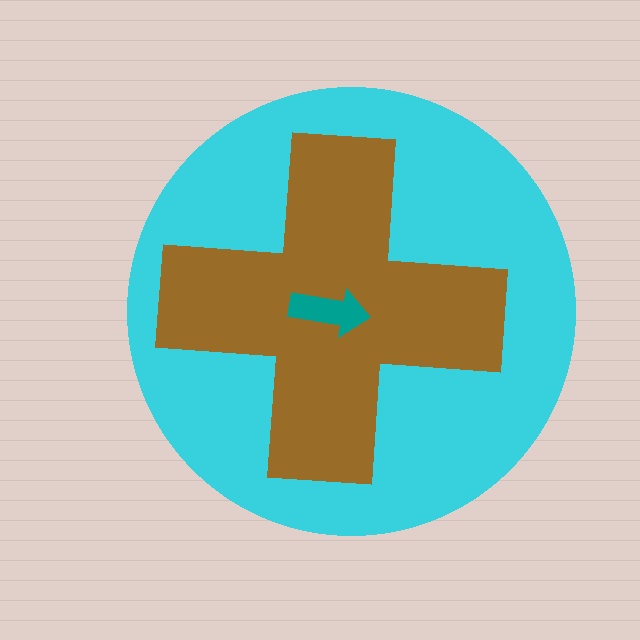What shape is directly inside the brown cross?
The teal arrow.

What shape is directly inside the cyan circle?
The brown cross.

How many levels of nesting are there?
3.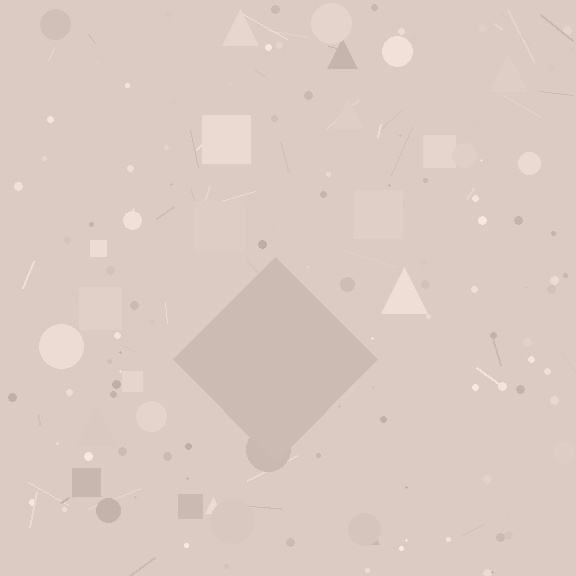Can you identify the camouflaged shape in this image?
The camouflaged shape is a diamond.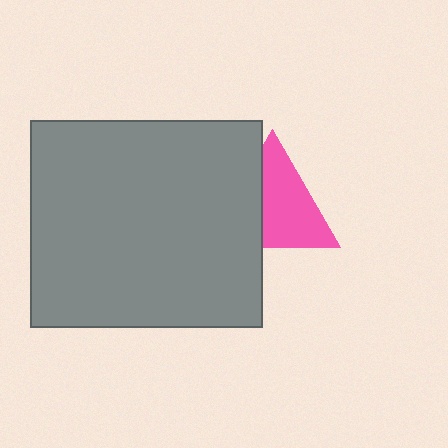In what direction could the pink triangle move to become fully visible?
The pink triangle could move right. That would shift it out from behind the gray rectangle entirely.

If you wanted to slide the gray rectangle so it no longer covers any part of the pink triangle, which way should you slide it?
Slide it left — that is the most direct way to separate the two shapes.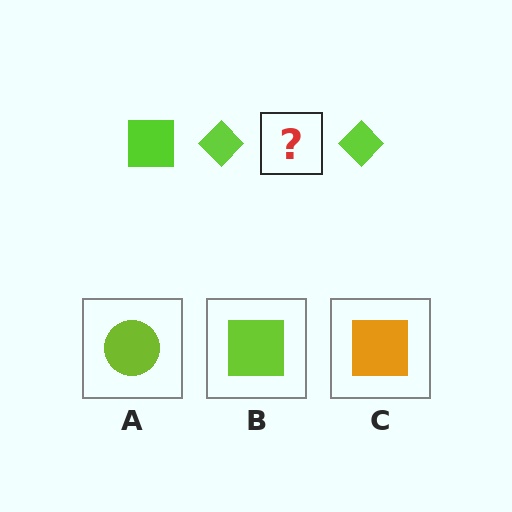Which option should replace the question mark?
Option B.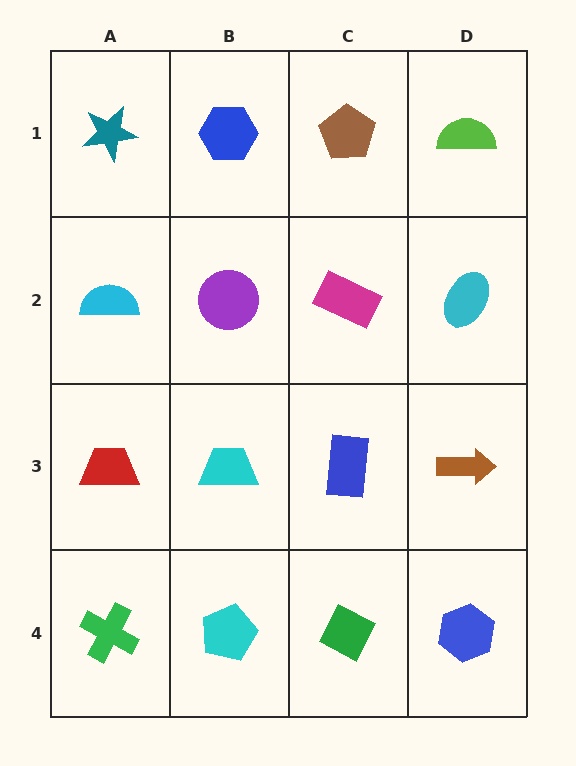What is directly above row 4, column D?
A brown arrow.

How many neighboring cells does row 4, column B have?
3.